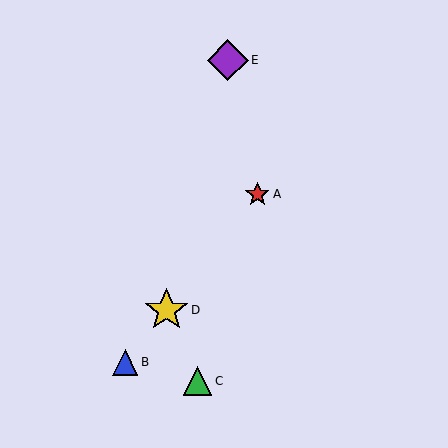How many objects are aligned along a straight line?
3 objects (A, B, D) are aligned along a straight line.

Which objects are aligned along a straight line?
Objects A, B, D are aligned along a straight line.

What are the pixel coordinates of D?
Object D is at (166, 310).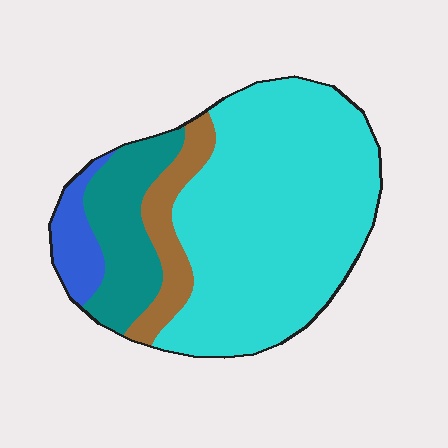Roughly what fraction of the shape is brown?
Brown covers around 10% of the shape.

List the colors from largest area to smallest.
From largest to smallest: cyan, teal, brown, blue.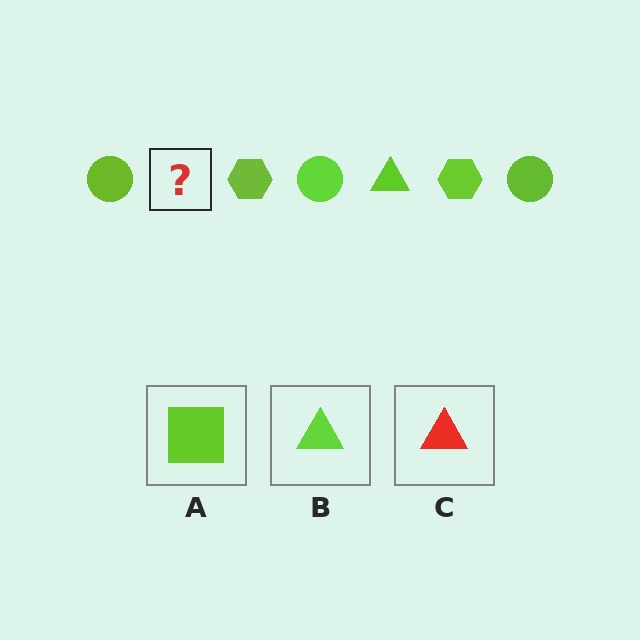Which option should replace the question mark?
Option B.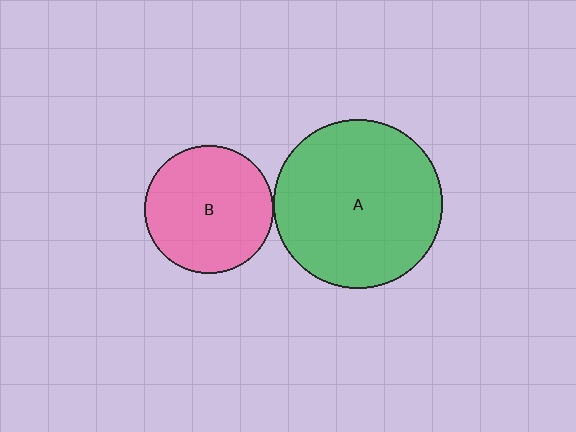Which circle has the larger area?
Circle A (green).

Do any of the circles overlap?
No, none of the circles overlap.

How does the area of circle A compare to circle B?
Approximately 1.7 times.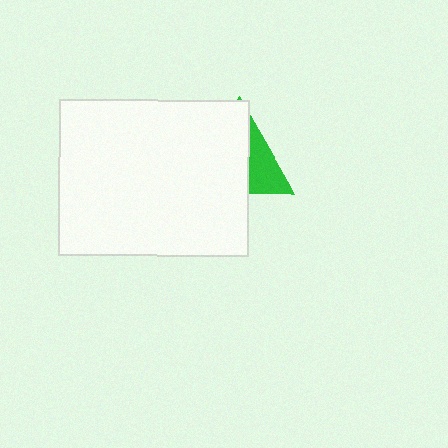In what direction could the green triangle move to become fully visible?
The green triangle could move right. That would shift it out from behind the white rectangle entirely.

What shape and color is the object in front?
The object in front is a white rectangle.